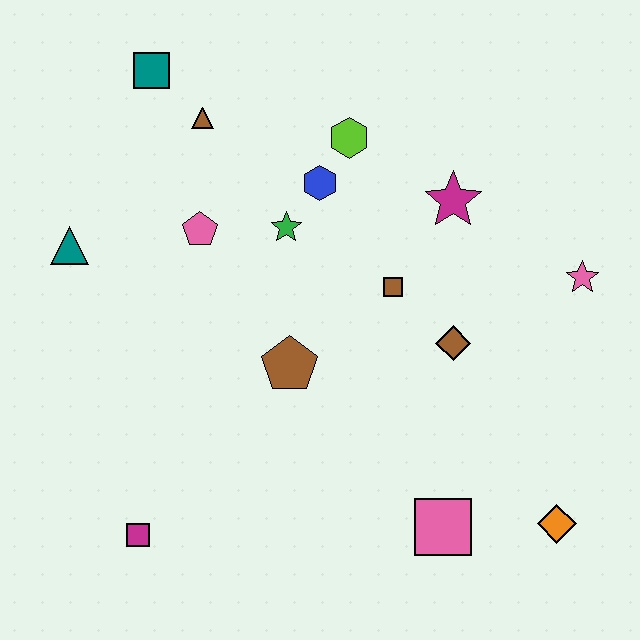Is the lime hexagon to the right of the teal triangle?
Yes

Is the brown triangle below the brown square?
No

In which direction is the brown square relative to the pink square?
The brown square is above the pink square.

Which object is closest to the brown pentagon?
The brown square is closest to the brown pentagon.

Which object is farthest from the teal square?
The orange diamond is farthest from the teal square.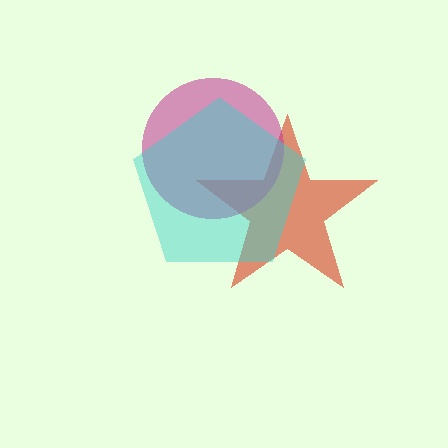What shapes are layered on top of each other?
The layered shapes are: a red star, a magenta circle, a cyan pentagon.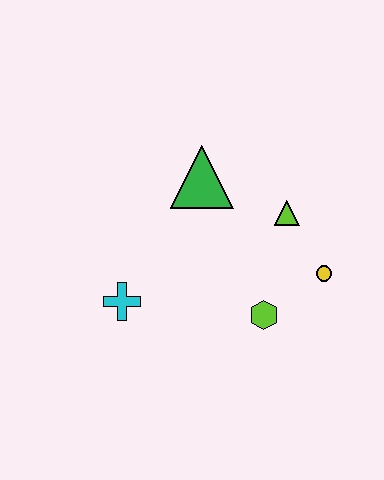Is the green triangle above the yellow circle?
Yes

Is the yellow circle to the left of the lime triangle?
No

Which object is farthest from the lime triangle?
The cyan cross is farthest from the lime triangle.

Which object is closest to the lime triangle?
The yellow circle is closest to the lime triangle.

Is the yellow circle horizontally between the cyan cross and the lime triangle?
No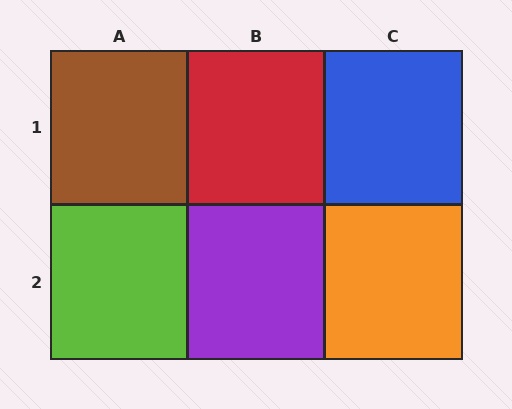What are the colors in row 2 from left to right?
Lime, purple, orange.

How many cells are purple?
1 cell is purple.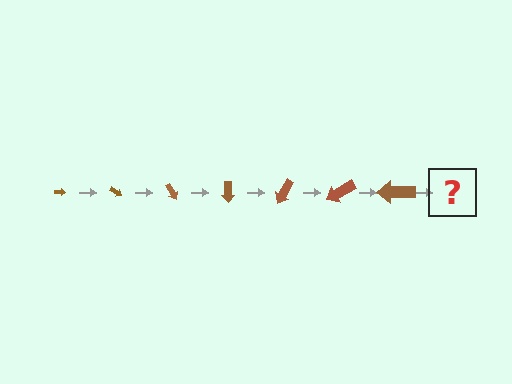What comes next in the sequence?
The next element should be an arrow, larger than the previous one and rotated 210 degrees from the start.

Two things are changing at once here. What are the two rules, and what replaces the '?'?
The two rules are that the arrow grows larger each step and it rotates 30 degrees each step. The '?' should be an arrow, larger than the previous one and rotated 210 degrees from the start.